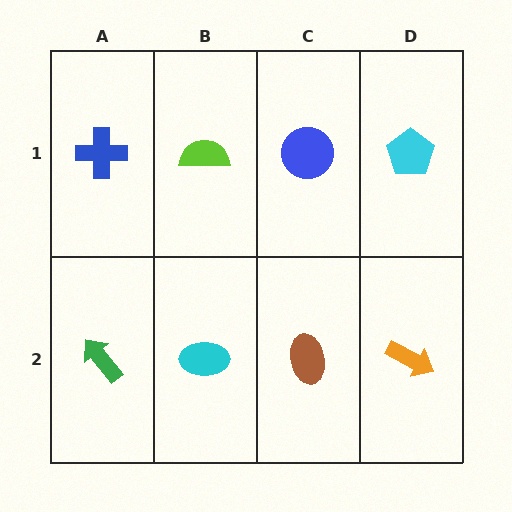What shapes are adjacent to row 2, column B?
A lime semicircle (row 1, column B), a green arrow (row 2, column A), a brown ellipse (row 2, column C).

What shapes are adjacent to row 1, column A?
A green arrow (row 2, column A), a lime semicircle (row 1, column B).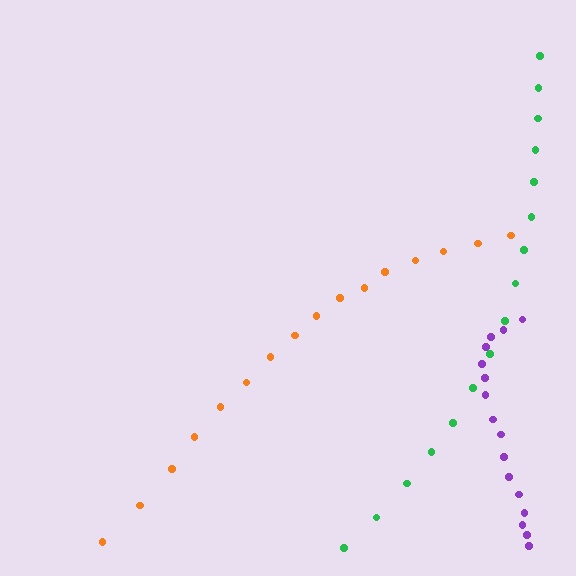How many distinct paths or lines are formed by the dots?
There are 3 distinct paths.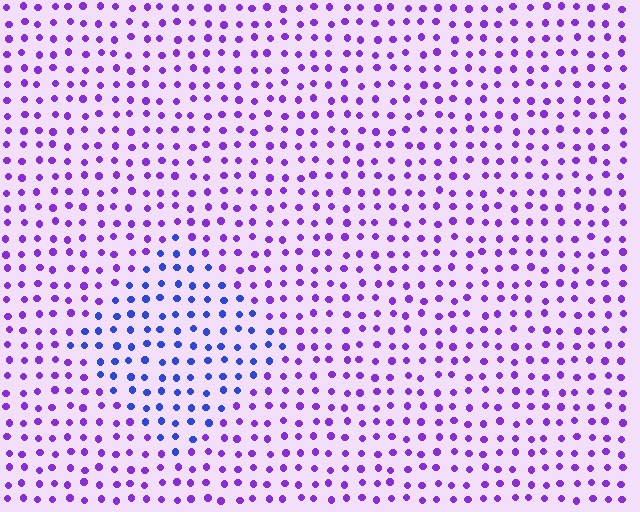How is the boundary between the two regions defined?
The boundary is defined purely by a slight shift in hue (about 40 degrees). Spacing, size, and orientation are identical on both sides.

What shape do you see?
I see a diamond.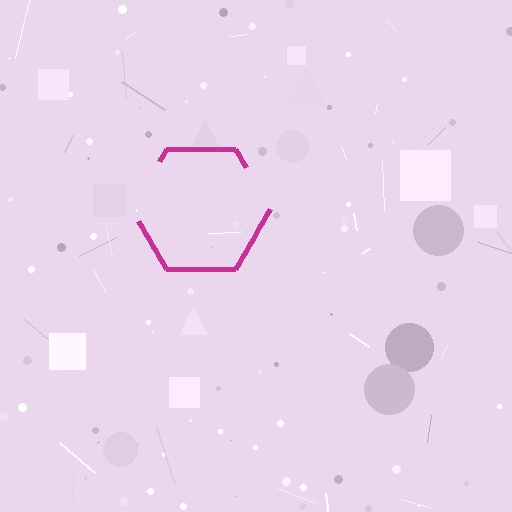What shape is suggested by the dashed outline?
The dashed outline suggests a hexagon.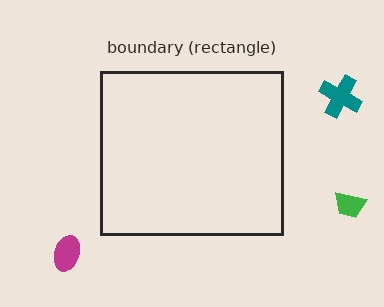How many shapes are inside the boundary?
0 inside, 3 outside.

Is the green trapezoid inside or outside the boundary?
Outside.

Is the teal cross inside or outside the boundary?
Outside.